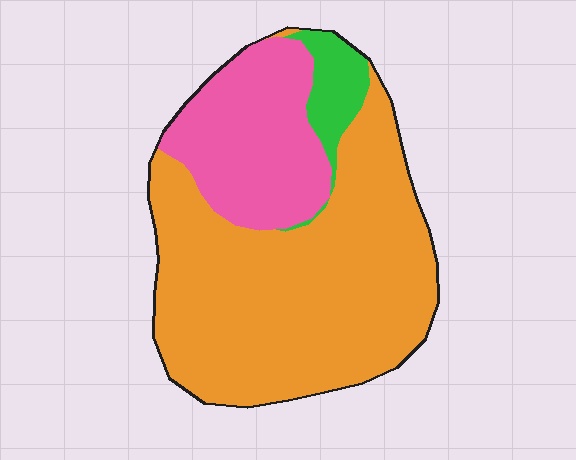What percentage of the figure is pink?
Pink covers 26% of the figure.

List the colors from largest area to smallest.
From largest to smallest: orange, pink, green.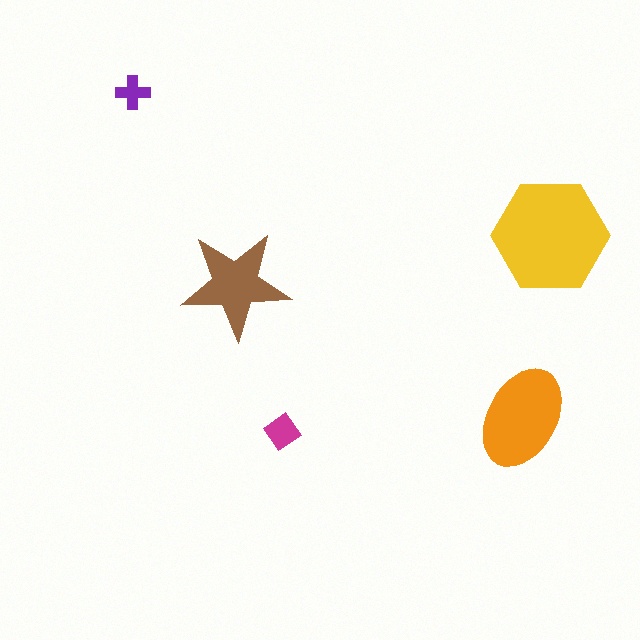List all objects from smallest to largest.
The purple cross, the magenta diamond, the brown star, the orange ellipse, the yellow hexagon.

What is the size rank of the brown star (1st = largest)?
3rd.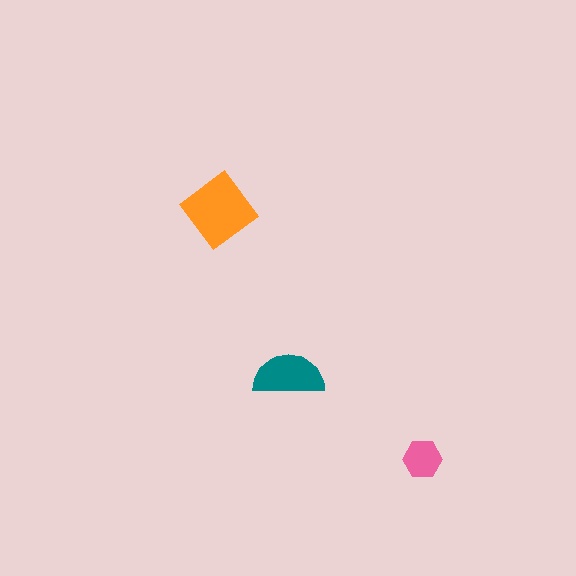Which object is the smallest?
The pink hexagon.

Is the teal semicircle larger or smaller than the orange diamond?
Smaller.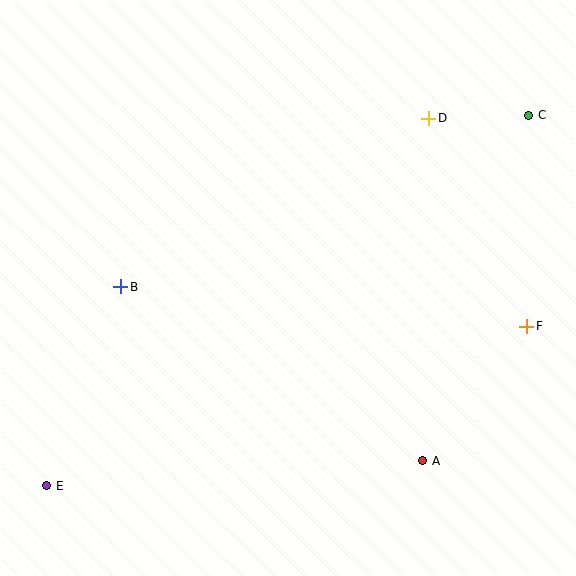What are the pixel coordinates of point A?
Point A is at (423, 460).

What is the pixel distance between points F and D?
The distance between F and D is 230 pixels.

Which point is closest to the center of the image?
Point B at (121, 287) is closest to the center.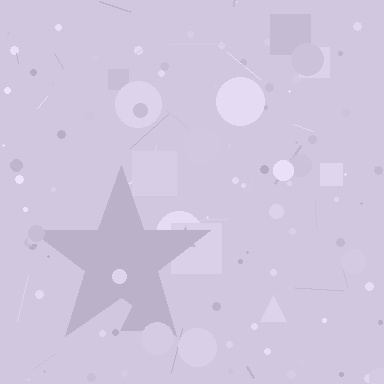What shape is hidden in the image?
A star is hidden in the image.